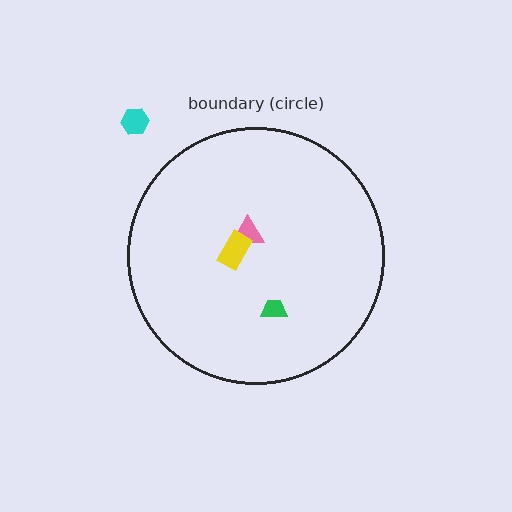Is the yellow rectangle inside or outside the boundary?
Inside.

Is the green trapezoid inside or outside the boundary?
Inside.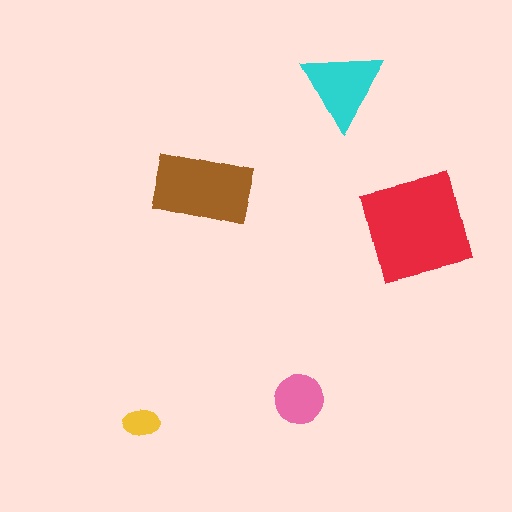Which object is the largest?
The red square.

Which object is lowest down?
The yellow ellipse is bottommost.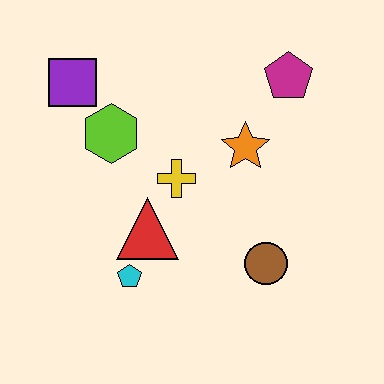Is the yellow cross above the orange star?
No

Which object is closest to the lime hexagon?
The purple square is closest to the lime hexagon.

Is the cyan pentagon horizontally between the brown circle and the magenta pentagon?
No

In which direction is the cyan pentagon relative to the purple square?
The cyan pentagon is below the purple square.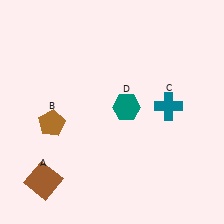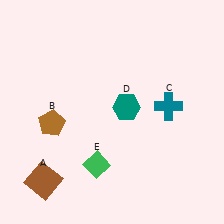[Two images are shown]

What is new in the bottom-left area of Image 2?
A green diamond (E) was added in the bottom-left area of Image 2.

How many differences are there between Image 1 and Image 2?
There is 1 difference between the two images.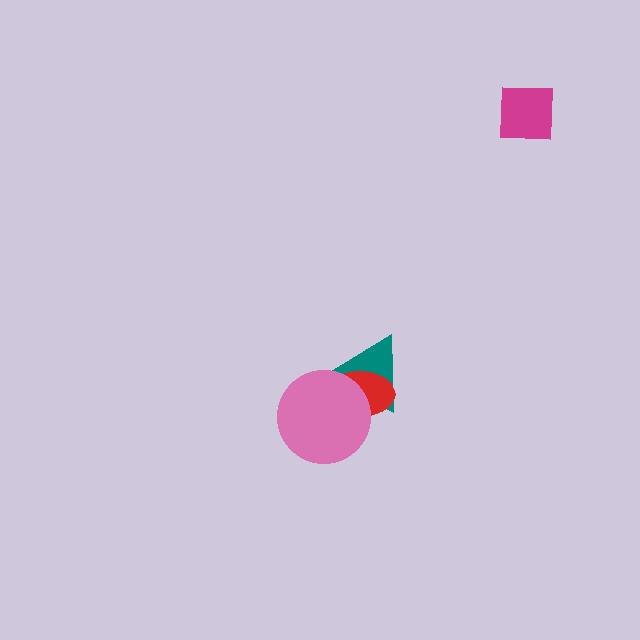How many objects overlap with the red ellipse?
2 objects overlap with the red ellipse.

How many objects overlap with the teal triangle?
2 objects overlap with the teal triangle.